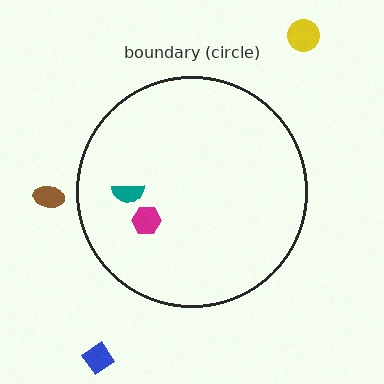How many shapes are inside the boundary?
2 inside, 3 outside.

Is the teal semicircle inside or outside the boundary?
Inside.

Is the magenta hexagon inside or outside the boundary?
Inside.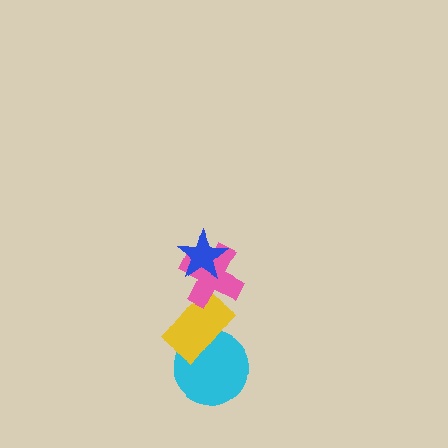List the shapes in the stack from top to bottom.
From top to bottom: the blue star, the pink cross, the yellow rectangle, the cyan circle.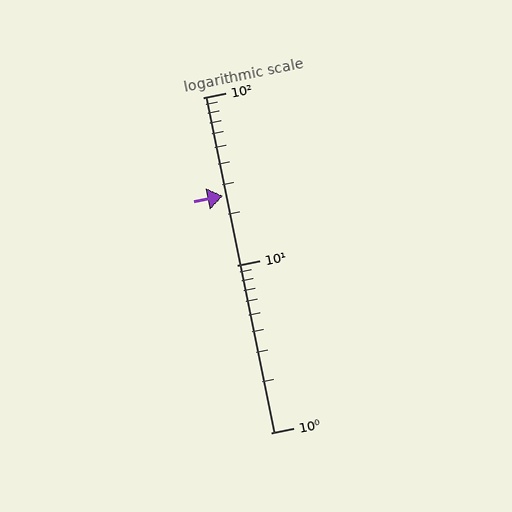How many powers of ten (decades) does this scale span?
The scale spans 2 decades, from 1 to 100.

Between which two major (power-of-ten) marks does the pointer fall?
The pointer is between 10 and 100.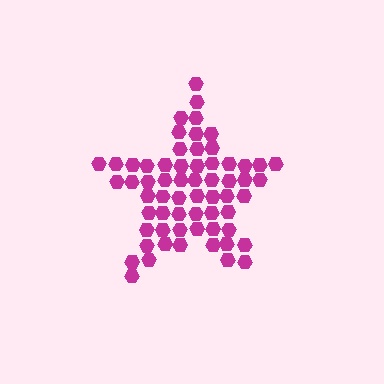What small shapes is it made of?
It is made of small hexagons.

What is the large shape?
The large shape is a star.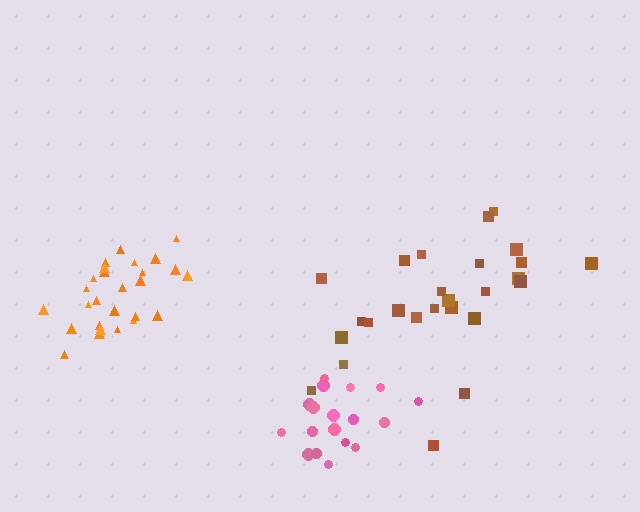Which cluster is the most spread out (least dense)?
Brown.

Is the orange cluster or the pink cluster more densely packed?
Orange.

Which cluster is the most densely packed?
Orange.